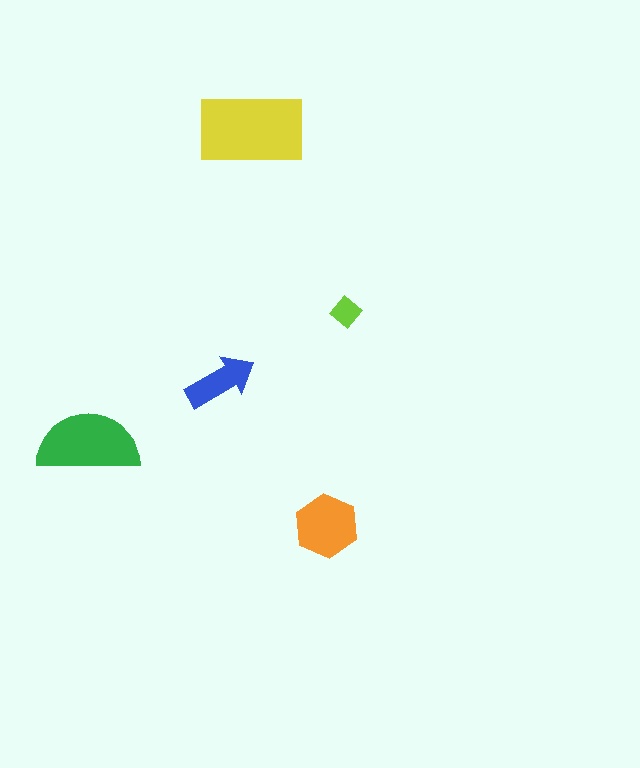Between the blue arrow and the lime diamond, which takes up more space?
The blue arrow.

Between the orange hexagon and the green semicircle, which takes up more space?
The green semicircle.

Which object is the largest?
The yellow rectangle.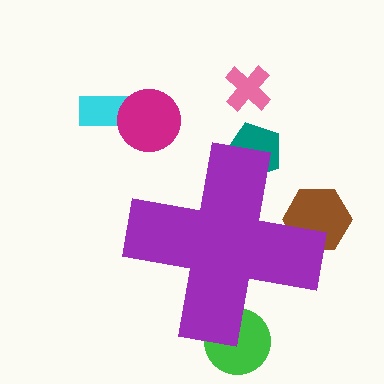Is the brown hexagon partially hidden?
Yes, the brown hexagon is partially hidden behind the purple cross.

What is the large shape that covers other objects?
A purple cross.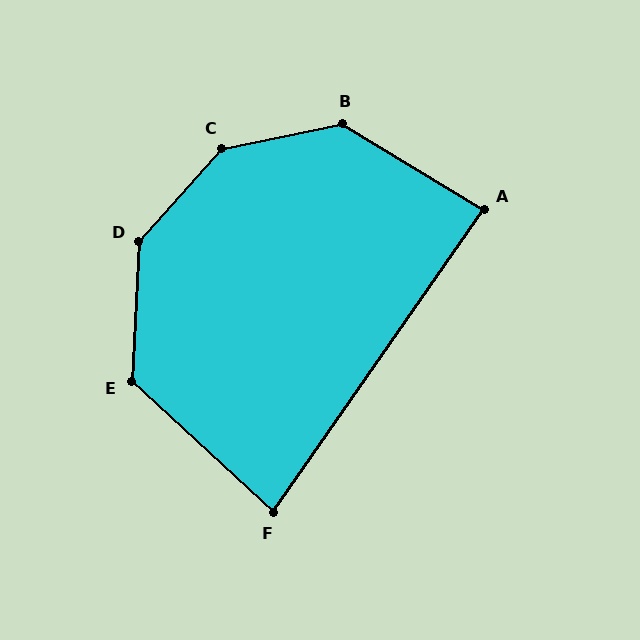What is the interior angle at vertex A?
Approximately 86 degrees (approximately right).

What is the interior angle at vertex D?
Approximately 141 degrees (obtuse).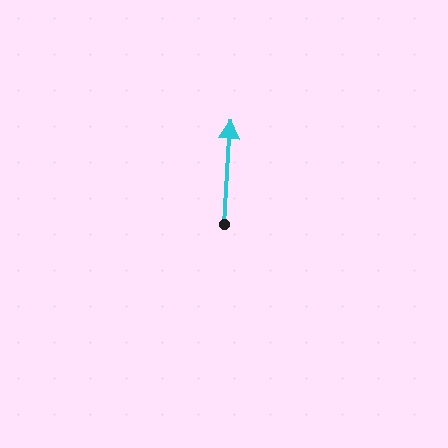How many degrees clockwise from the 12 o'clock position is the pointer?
Approximately 4 degrees.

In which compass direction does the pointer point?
North.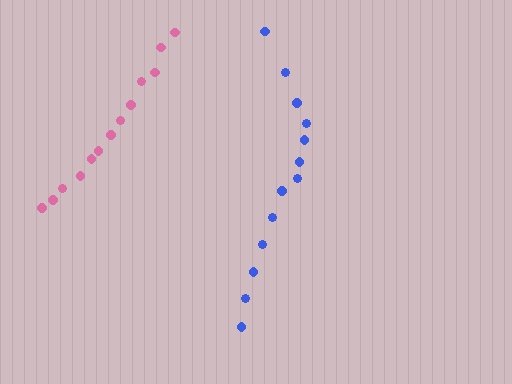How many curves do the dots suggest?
There are 2 distinct paths.